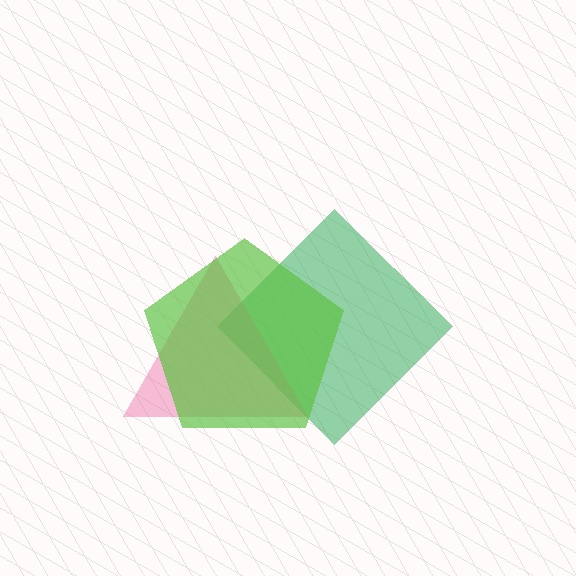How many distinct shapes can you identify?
There are 3 distinct shapes: a green diamond, a pink triangle, a lime pentagon.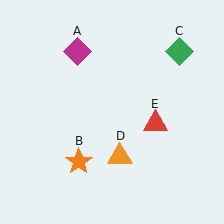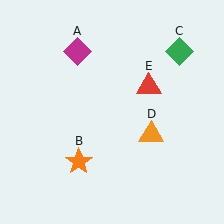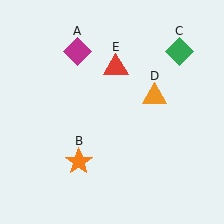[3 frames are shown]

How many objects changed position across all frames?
2 objects changed position: orange triangle (object D), red triangle (object E).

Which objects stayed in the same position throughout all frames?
Magenta diamond (object A) and orange star (object B) and green diamond (object C) remained stationary.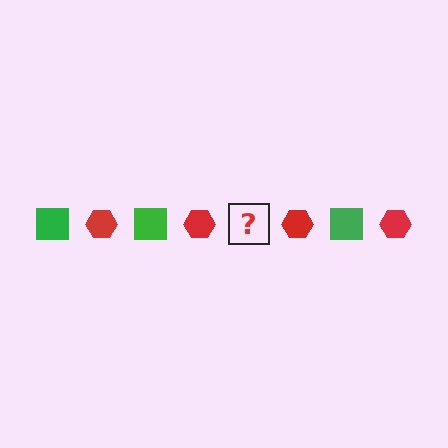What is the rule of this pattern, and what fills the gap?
The rule is that the pattern alternates between green square and red hexagon. The gap should be filled with a green square.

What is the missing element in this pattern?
The missing element is a green square.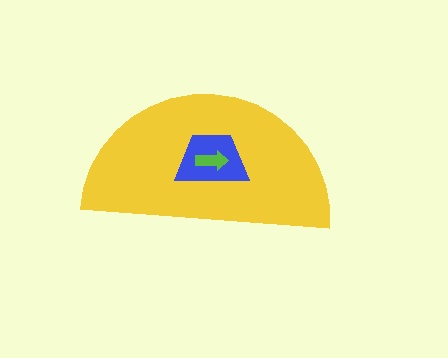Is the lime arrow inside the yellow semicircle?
Yes.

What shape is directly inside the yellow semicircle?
The blue trapezoid.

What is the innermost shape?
The lime arrow.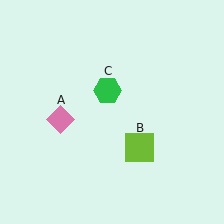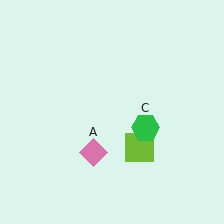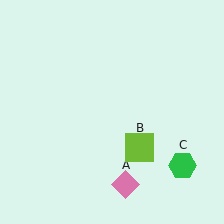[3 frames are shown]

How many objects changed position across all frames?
2 objects changed position: pink diamond (object A), green hexagon (object C).